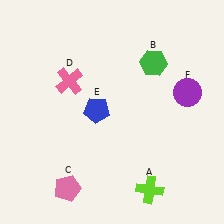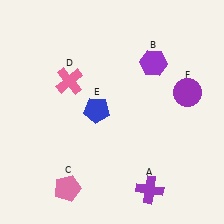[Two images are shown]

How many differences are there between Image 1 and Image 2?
There are 2 differences between the two images.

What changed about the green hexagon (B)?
In Image 1, B is green. In Image 2, it changed to purple.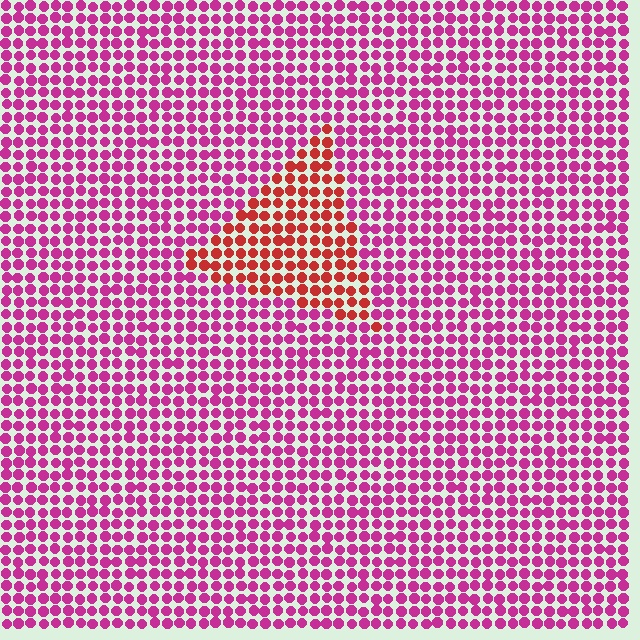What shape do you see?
I see a triangle.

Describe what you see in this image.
The image is filled with small magenta elements in a uniform arrangement. A triangle-shaped region is visible where the elements are tinted to a slightly different hue, forming a subtle color boundary.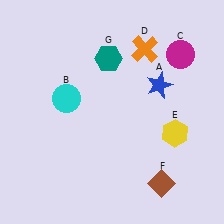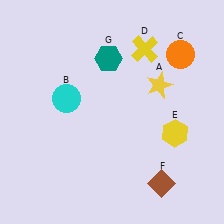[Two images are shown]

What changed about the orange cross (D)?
In Image 1, D is orange. In Image 2, it changed to yellow.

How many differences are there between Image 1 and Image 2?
There are 3 differences between the two images.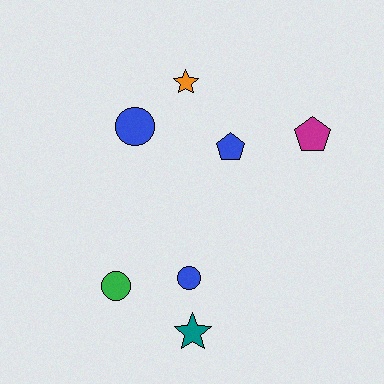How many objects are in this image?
There are 7 objects.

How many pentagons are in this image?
There are 2 pentagons.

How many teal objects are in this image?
There is 1 teal object.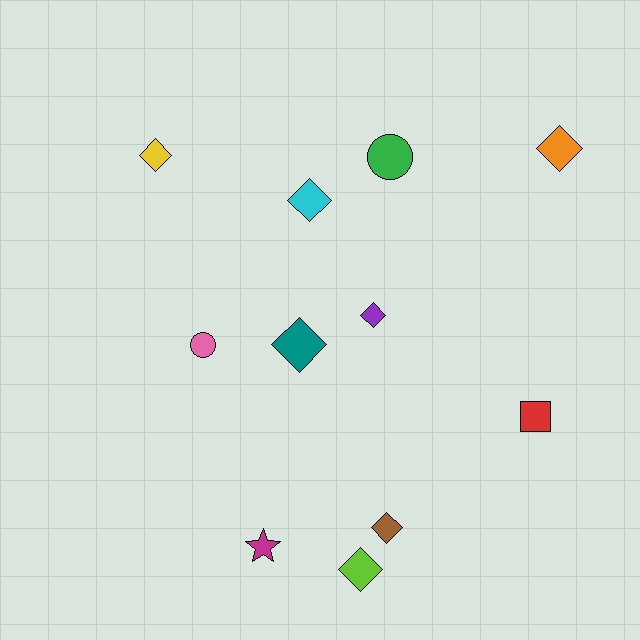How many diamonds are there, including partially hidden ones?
There are 7 diamonds.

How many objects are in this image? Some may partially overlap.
There are 11 objects.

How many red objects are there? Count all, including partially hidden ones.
There is 1 red object.